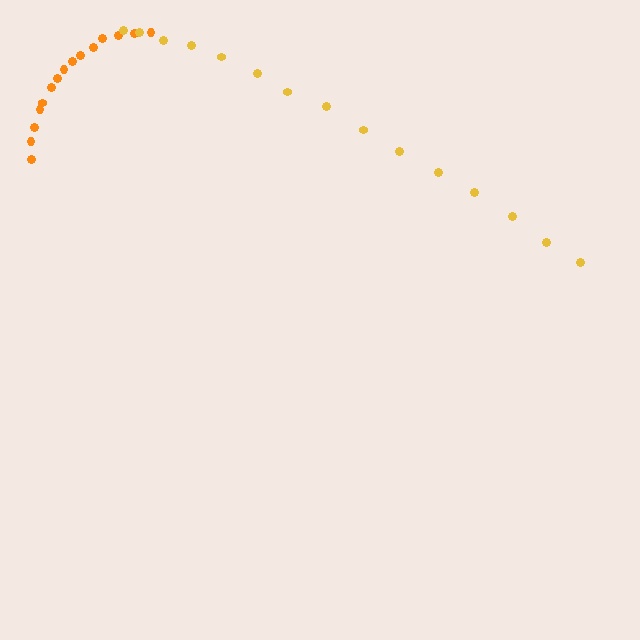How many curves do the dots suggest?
There are 2 distinct paths.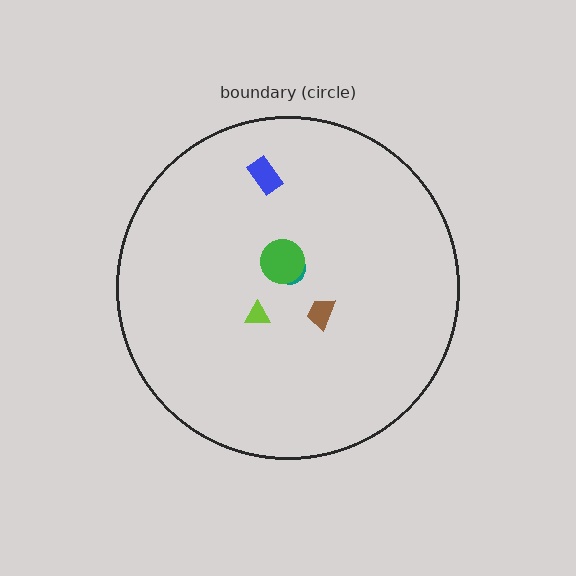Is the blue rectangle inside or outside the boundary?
Inside.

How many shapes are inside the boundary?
5 inside, 0 outside.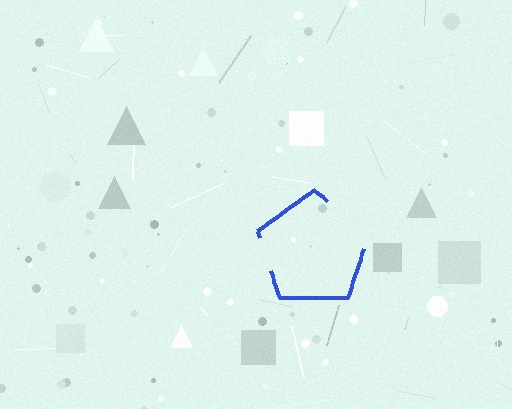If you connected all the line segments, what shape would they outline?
They would outline a pentagon.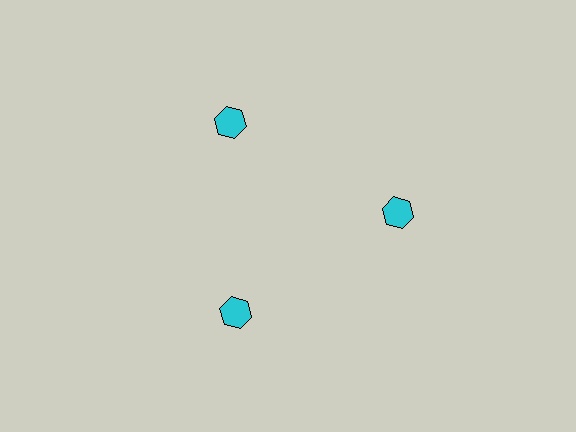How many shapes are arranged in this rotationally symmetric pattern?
There are 3 shapes, arranged in 3 groups of 1.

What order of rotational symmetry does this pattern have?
This pattern has 3-fold rotational symmetry.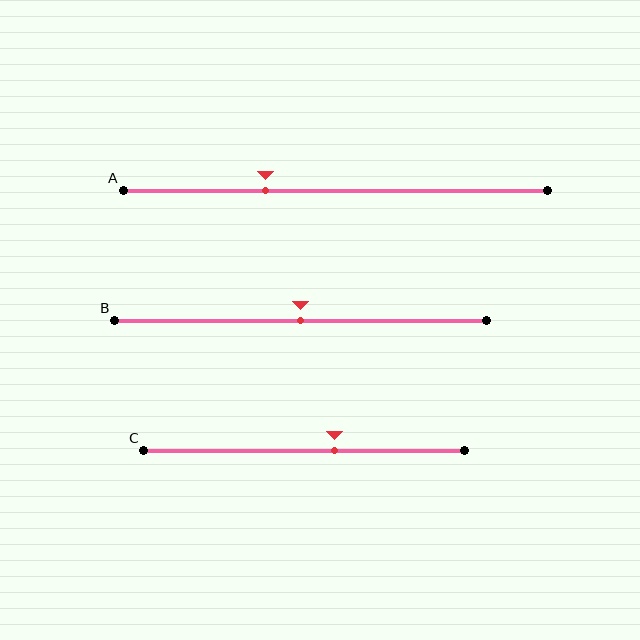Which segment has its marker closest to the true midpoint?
Segment B has its marker closest to the true midpoint.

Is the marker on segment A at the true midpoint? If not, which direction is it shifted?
No, the marker on segment A is shifted to the left by about 16% of the segment length.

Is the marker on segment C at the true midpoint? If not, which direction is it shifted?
No, the marker on segment C is shifted to the right by about 9% of the segment length.